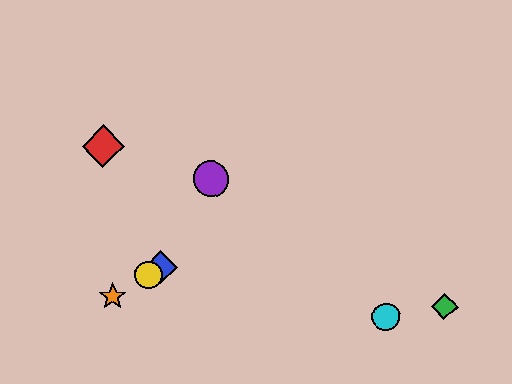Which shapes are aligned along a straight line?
The blue diamond, the yellow circle, the orange star are aligned along a straight line.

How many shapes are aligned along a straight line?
3 shapes (the blue diamond, the yellow circle, the orange star) are aligned along a straight line.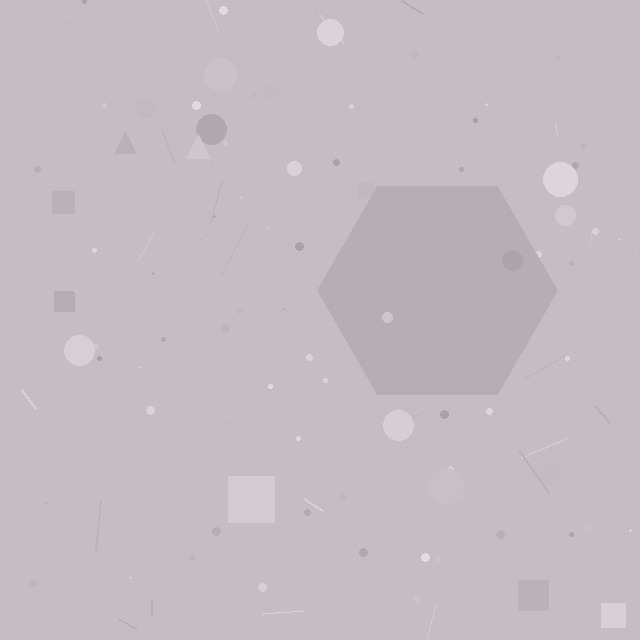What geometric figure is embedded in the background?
A hexagon is embedded in the background.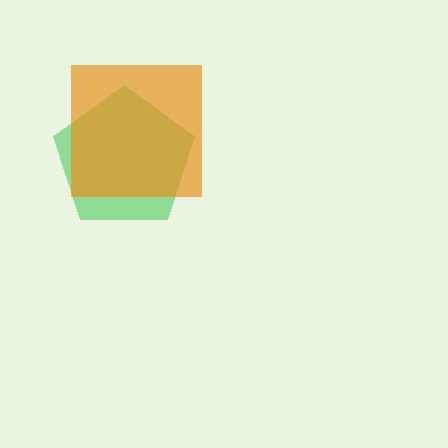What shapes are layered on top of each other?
The layered shapes are: a green pentagon, an orange square.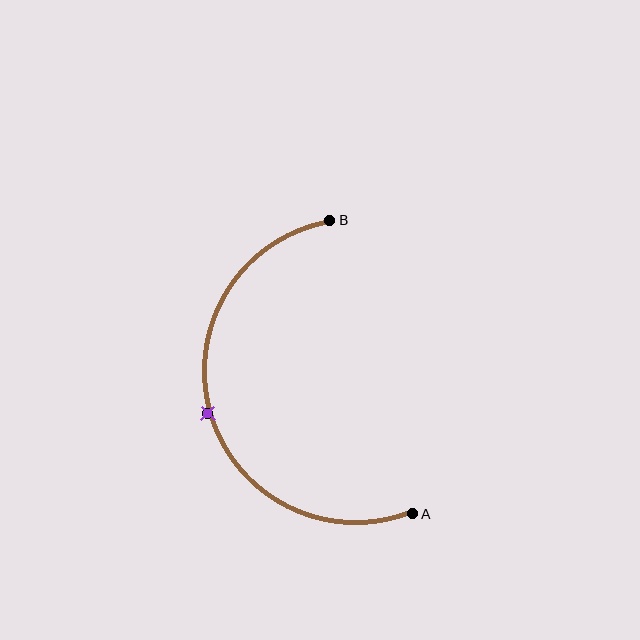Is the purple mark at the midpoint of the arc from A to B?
Yes. The purple mark lies on the arc at equal arc-length from both A and B — it is the arc midpoint.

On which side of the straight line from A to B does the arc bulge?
The arc bulges to the left of the straight line connecting A and B.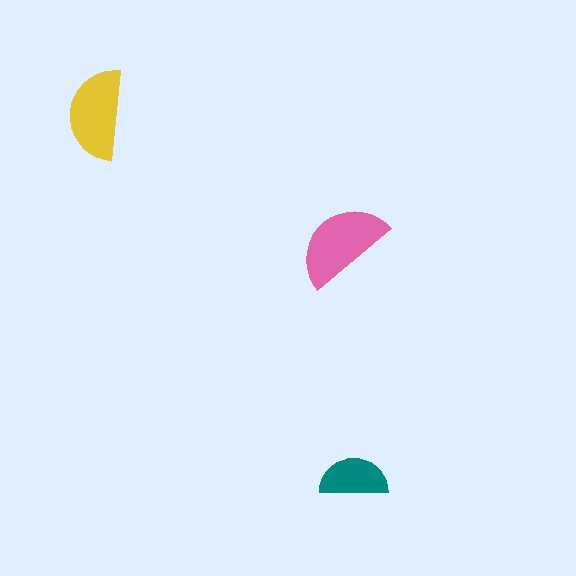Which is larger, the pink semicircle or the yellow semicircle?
The pink one.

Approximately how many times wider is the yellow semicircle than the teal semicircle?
About 1.5 times wider.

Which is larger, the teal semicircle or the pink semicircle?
The pink one.